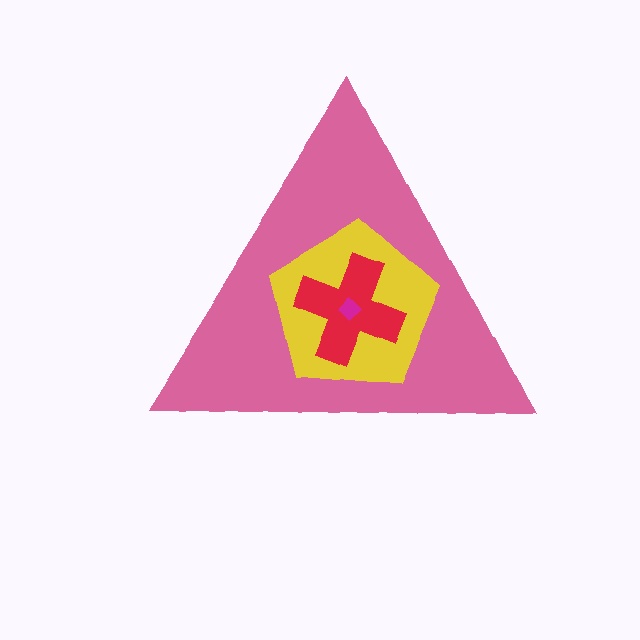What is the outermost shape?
The pink triangle.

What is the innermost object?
The magenta diamond.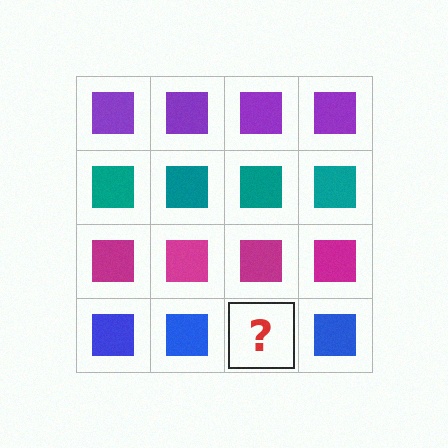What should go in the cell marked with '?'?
The missing cell should contain a blue square.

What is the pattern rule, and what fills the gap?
The rule is that each row has a consistent color. The gap should be filled with a blue square.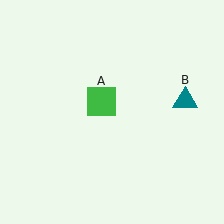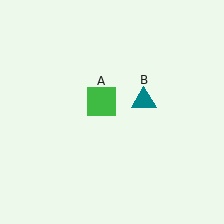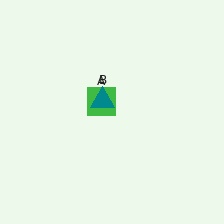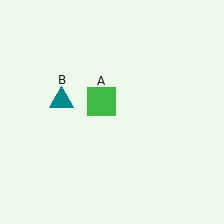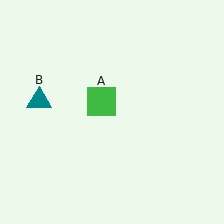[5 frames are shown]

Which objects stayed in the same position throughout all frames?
Green square (object A) remained stationary.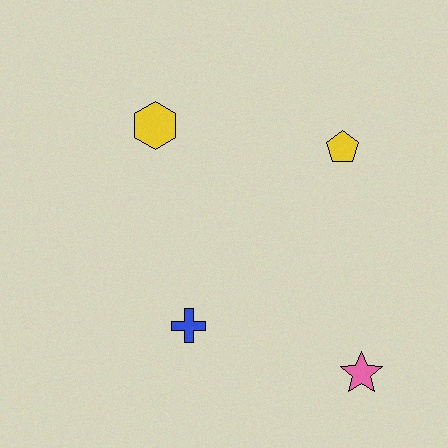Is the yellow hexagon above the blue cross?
Yes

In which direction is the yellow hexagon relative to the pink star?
The yellow hexagon is above the pink star.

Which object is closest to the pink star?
The blue cross is closest to the pink star.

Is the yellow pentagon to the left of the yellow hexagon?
No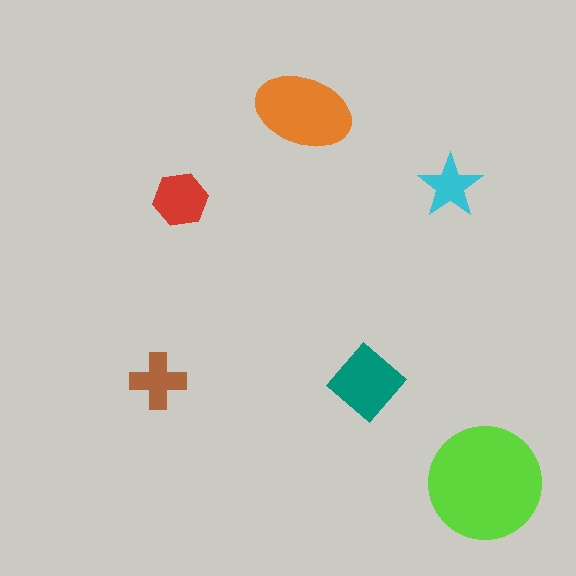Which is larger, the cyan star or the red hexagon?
The red hexagon.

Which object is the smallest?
The cyan star.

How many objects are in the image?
There are 6 objects in the image.